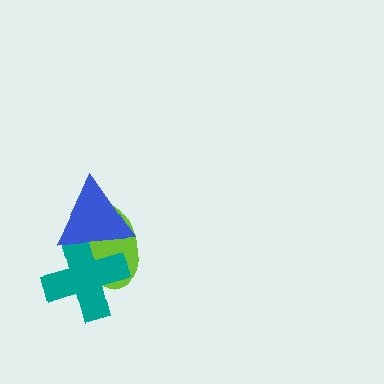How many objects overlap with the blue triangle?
2 objects overlap with the blue triangle.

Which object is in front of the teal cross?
The blue triangle is in front of the teal cross.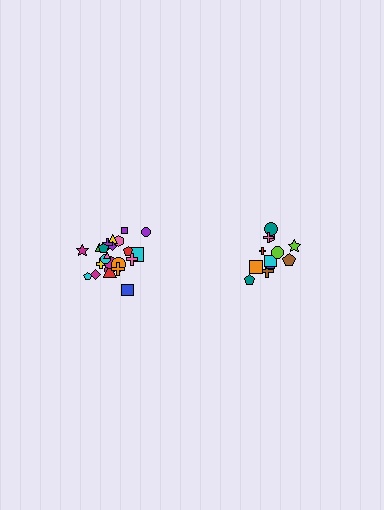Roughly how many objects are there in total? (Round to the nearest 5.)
Roughly 35 objects in total.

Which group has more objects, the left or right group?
The left group.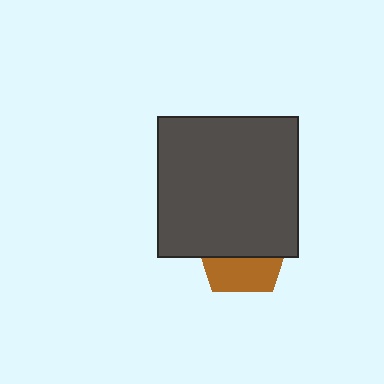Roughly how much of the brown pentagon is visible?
A small part of it is visible (roughly 38%).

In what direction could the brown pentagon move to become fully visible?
The brown pentagon could move down. That would shift it out from behind the dark gray square entirely.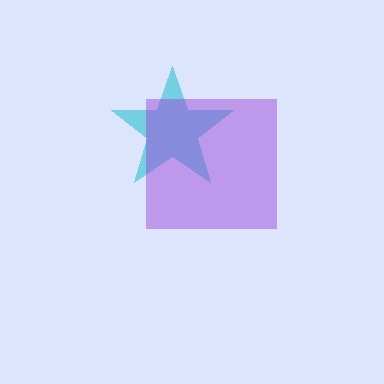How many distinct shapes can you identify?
There are 2 distinct shapes: a cyan star, a purple square.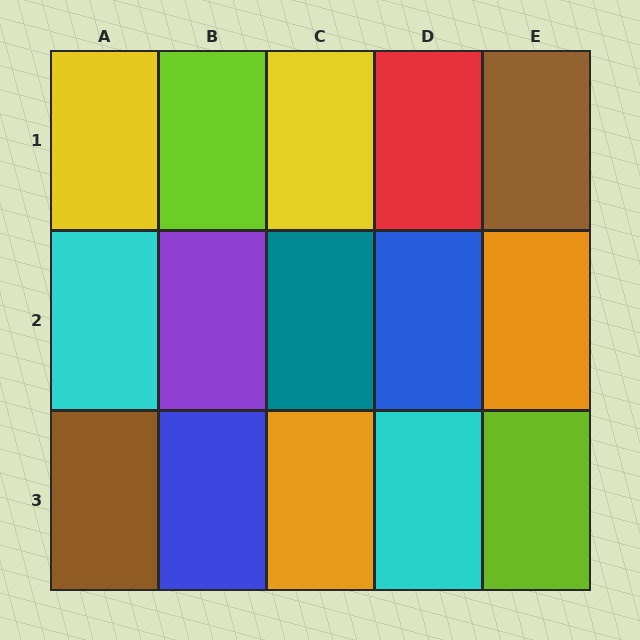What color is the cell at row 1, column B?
Lime.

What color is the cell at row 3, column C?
Orange.